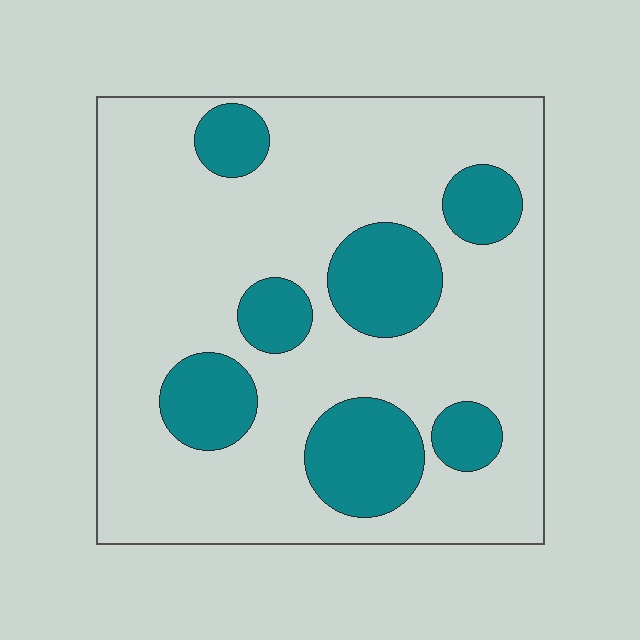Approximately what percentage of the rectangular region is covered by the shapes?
Approximately 25%.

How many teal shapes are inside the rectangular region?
7.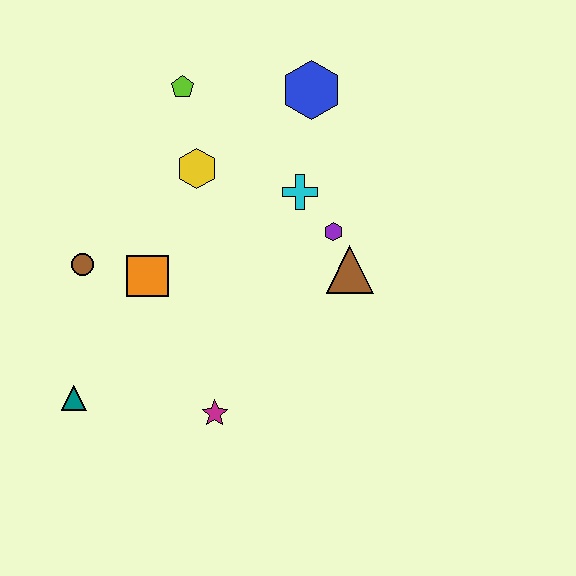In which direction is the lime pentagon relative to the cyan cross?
The lime pentagon is to the left of the cyan cross.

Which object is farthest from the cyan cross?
The teal triangle is farthest from the cyan cross.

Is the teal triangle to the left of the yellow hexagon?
Yes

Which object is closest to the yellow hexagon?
The lime pentagon is closest to the yellow hexagon.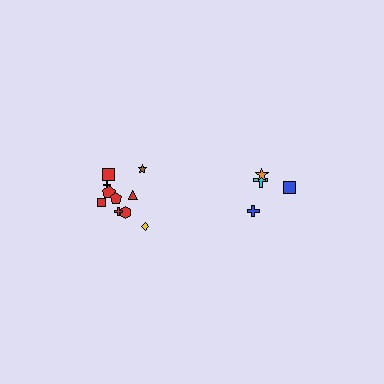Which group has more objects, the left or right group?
The left group.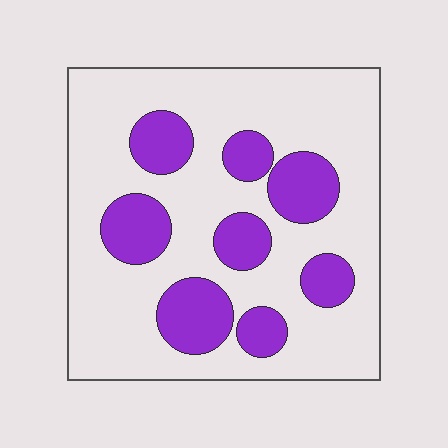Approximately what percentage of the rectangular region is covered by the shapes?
Approximately 25%.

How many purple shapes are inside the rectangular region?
8.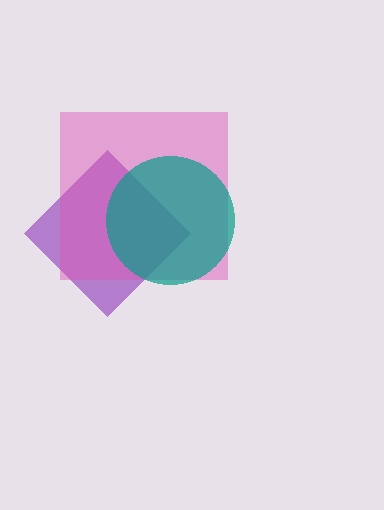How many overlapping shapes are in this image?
There are 3 overlapping shapes in the image.